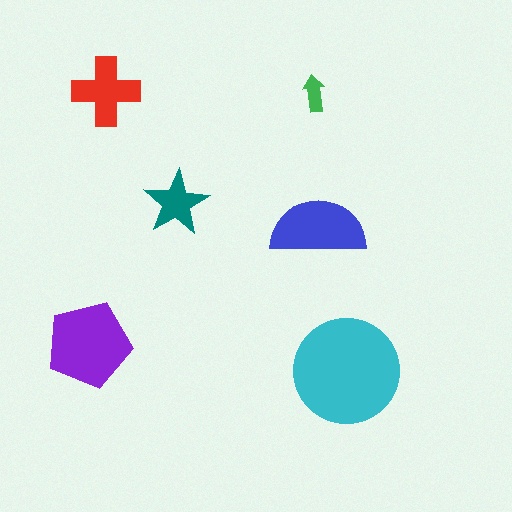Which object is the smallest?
The green arrow.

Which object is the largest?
The cyan circle.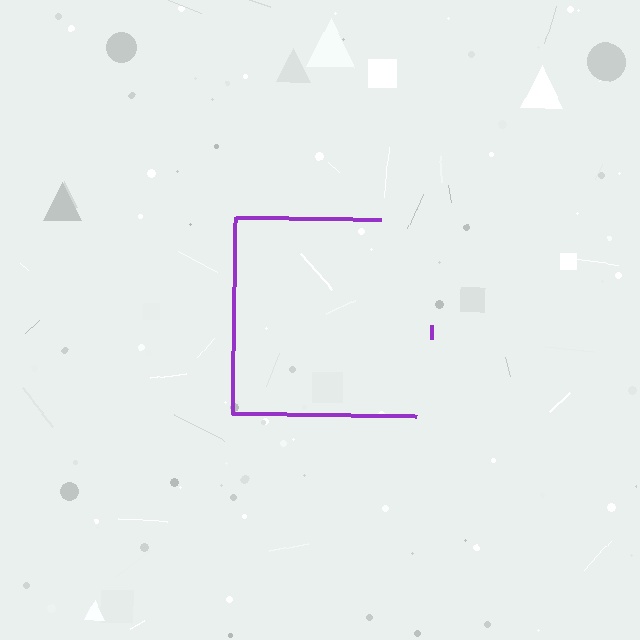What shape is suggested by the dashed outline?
The dashed outline suggests a square.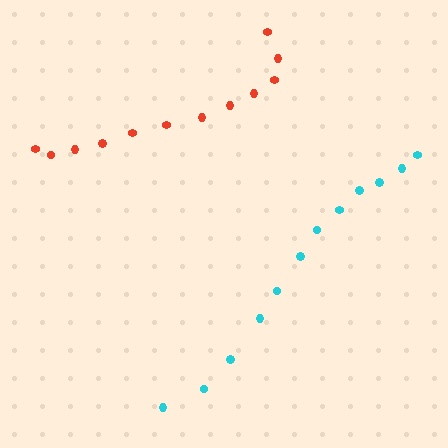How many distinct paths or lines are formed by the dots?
There are 2 distinct paths.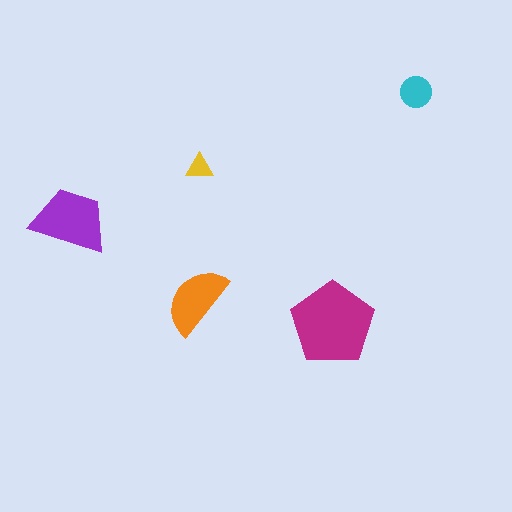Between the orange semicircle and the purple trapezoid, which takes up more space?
The purple trapezoid.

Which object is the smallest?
The yellow triangle.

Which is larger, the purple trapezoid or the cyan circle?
The purple trapezoid.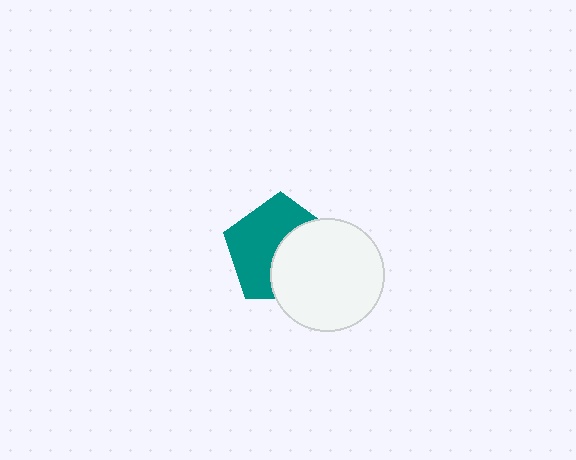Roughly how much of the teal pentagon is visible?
About half of it is visible (roughly 55%).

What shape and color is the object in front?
The object in front is a white circle.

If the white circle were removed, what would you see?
You would see the complete teal pentagon.